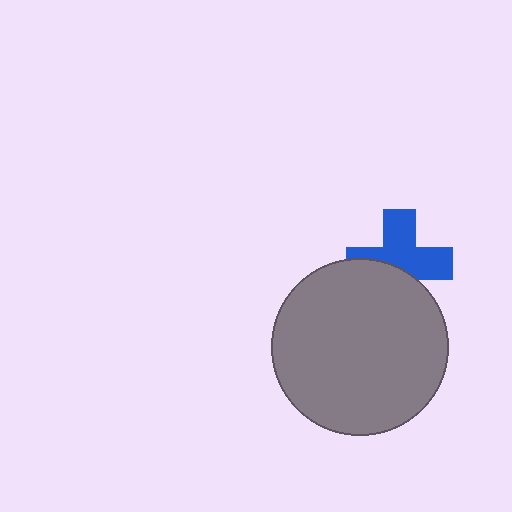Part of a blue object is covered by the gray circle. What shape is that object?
It is a cross.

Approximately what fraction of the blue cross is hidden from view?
Roughly 40% of the blue cross is hidden behind the gray circle.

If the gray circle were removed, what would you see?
You would see the complete blue cross.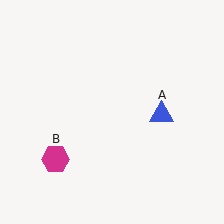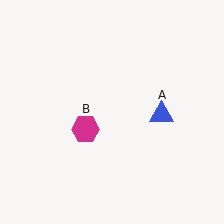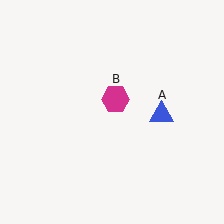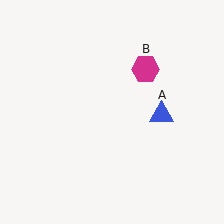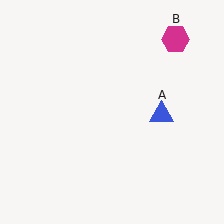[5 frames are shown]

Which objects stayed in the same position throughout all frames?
Blue triangle (object A) remained stationary.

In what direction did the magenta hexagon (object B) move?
The magenta hexagon (object B) moved up and to the right.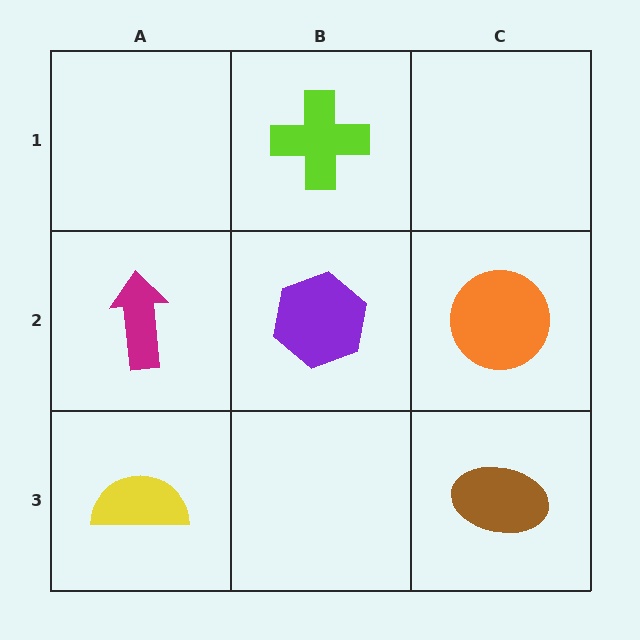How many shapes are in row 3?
2 shapes.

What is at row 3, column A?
A yellow semicircle.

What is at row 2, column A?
A magenta arrow.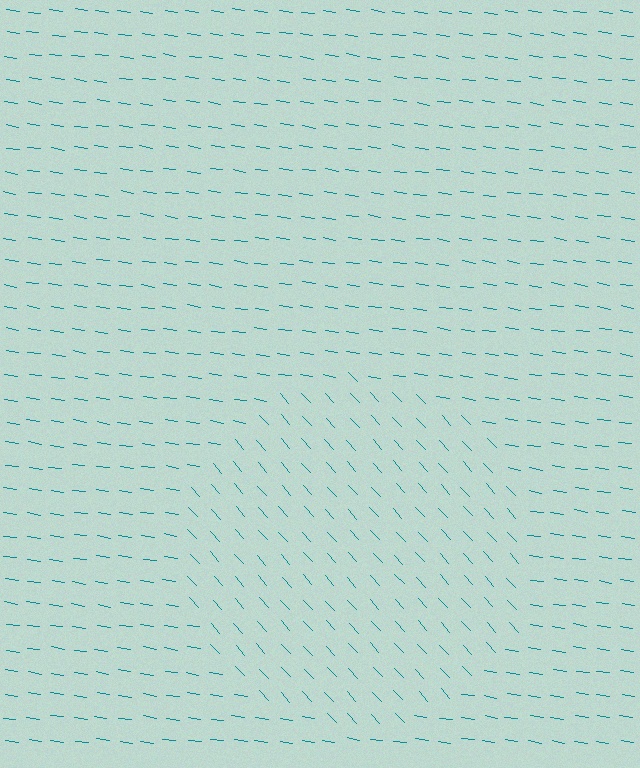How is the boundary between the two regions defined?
The boundary is defined purely by a change in line orientation (approximately 39 degrees difference). All lines are the same color and thickness.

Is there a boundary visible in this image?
Yes, there is a texture boundary formed by a change in line orientation.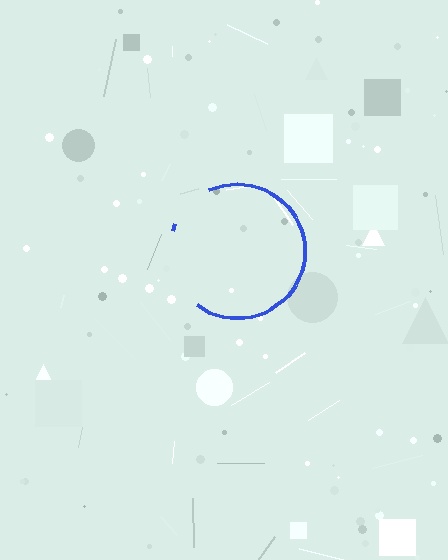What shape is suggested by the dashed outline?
The dashed outline suggests a circle.